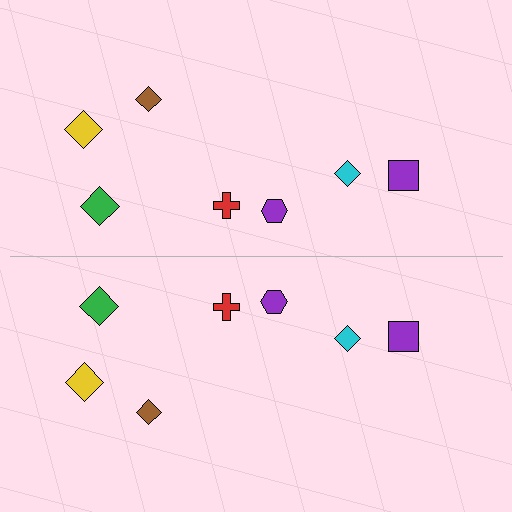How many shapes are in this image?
There are 14 shapes in this image.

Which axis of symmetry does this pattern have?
The pattern has a horizontal axis of symmetry running through the center of the image.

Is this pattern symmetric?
Yes, this pattern has bilateral (reflection) symmetry.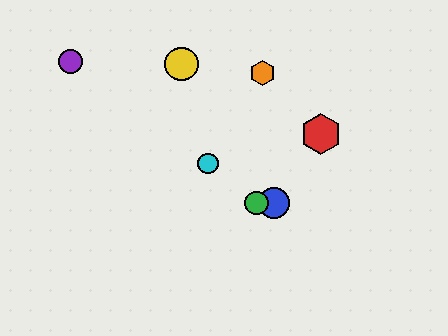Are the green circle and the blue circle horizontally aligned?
Yes, both are at y≈203.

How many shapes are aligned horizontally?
2 shapes (the blue circle, the green circle) are aligned horizontally.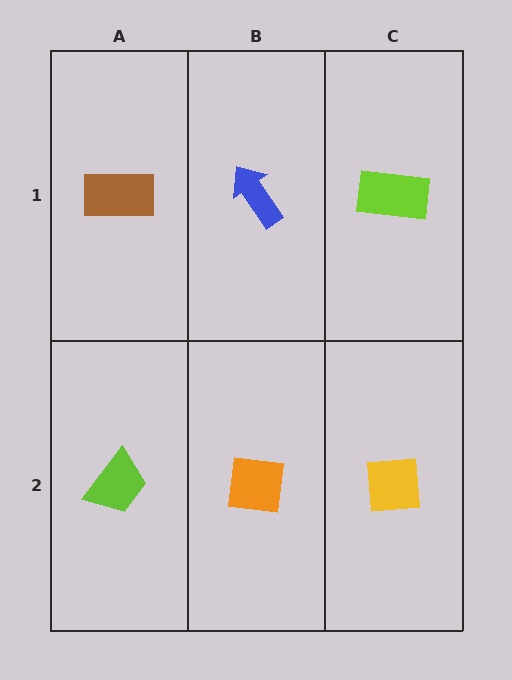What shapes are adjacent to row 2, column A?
A brown rectangle (row 1, column A), an orange square (row 2, column B).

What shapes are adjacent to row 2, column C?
A lime rectangle (row 1, column C), an orange square (row 2, column B).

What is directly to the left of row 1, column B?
A brown rectangle.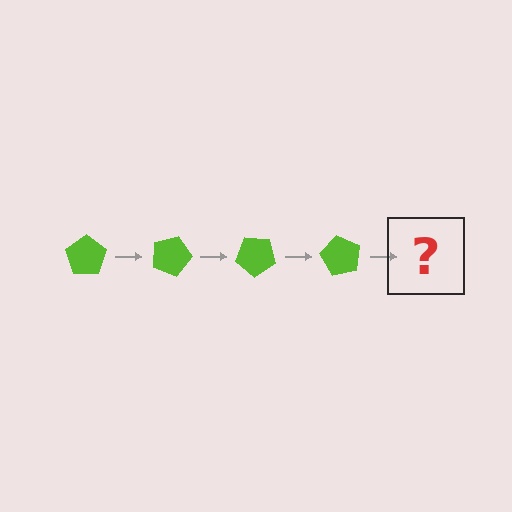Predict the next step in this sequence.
The next step is a lime pentagon rotated 80 degrees.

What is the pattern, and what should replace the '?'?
The pattern is that the pentagon rotates 20 degrees each step. The '?' should be a lime pentagon rotated 80 degrees.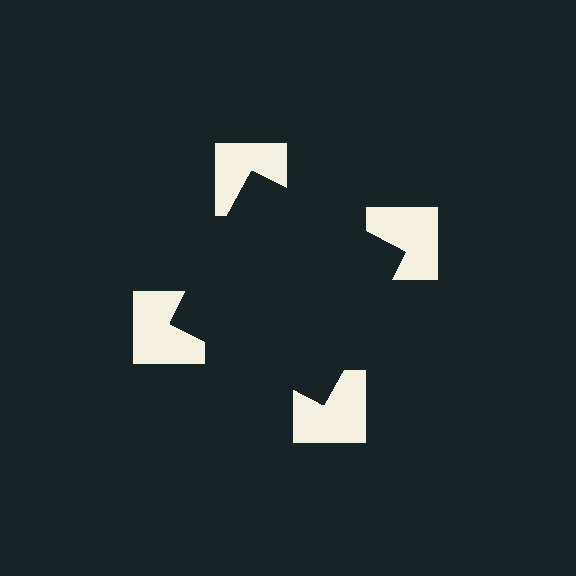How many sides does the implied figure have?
4 sides.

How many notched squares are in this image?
There are 4 — one at each vertex of the illusory square.